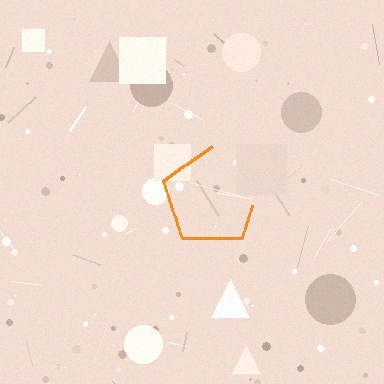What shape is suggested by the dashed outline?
The dashed outline suggests a pentagon.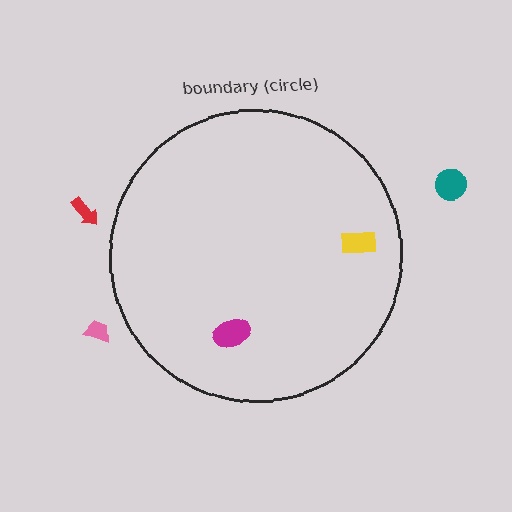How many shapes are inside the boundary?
2 inside, 3 outside.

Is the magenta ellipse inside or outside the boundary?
Inside.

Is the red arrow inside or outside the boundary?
Outside.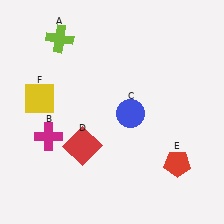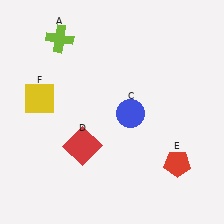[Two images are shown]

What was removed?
The magenta cross (B) was removed in Image 2.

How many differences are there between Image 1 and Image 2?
There is 1 difference between the two images.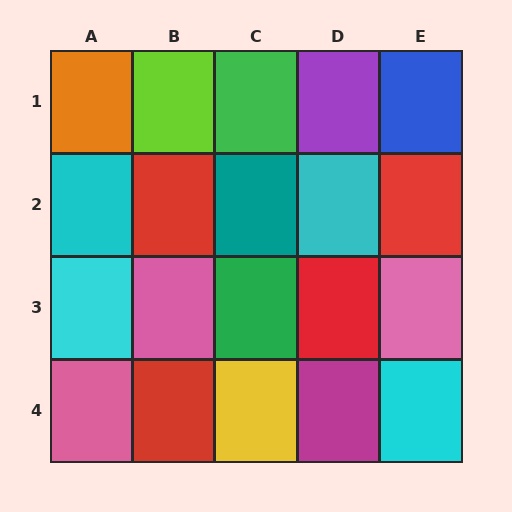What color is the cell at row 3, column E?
Pink.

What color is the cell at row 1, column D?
Purple.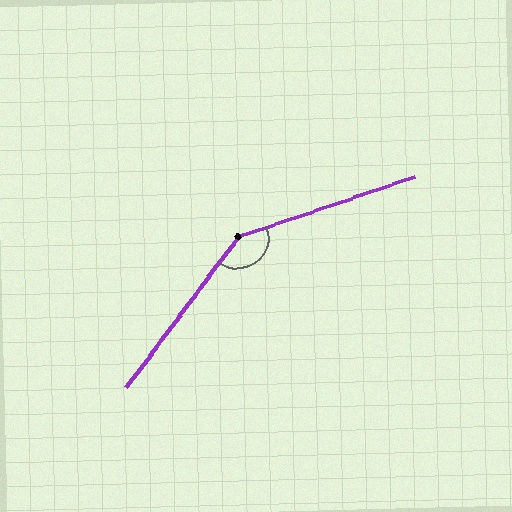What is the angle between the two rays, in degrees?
Approximately 146 degrees.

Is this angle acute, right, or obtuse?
It is obtuse.